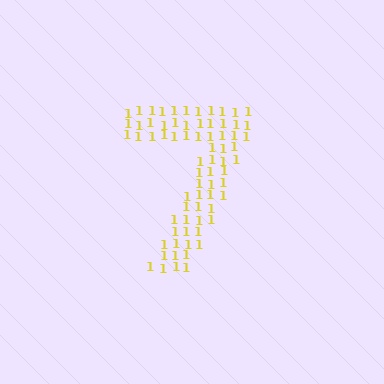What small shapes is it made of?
It is made of small digit 1's.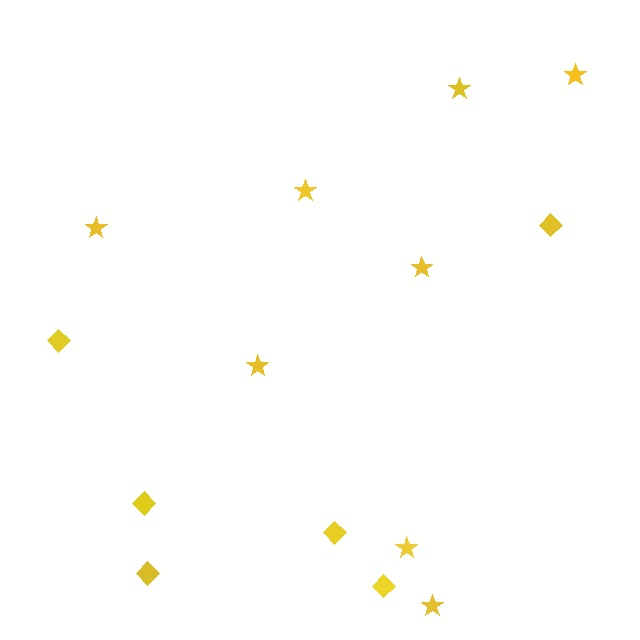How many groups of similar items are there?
There are 2 groups: one group of diamonds (6) and one group of stars (8).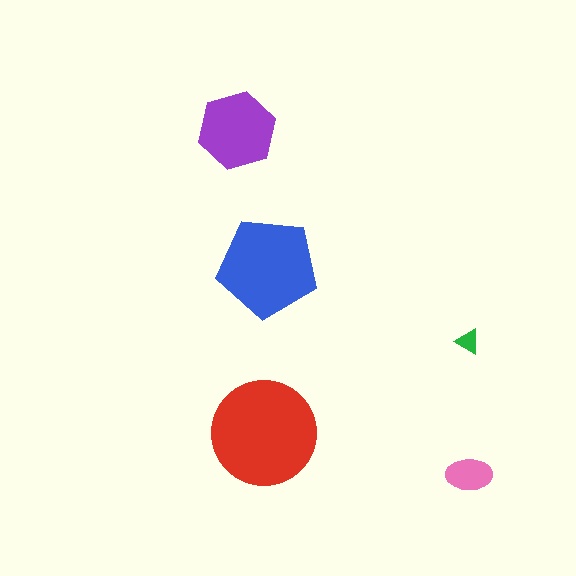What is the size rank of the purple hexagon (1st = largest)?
3rd.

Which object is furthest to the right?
The pink ellipse is rightmost.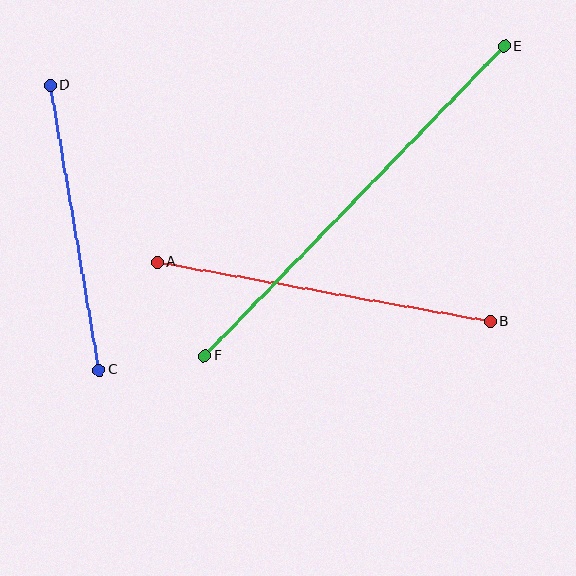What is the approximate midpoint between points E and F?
The midpoint is at approximately (355, 201) pixels.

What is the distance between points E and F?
The distance is approximately 431 pixels.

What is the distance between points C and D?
The distance is approximately 288 pixels.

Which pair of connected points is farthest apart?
Points E and F are farthest apart.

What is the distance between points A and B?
The distance is approximately 338 pixels.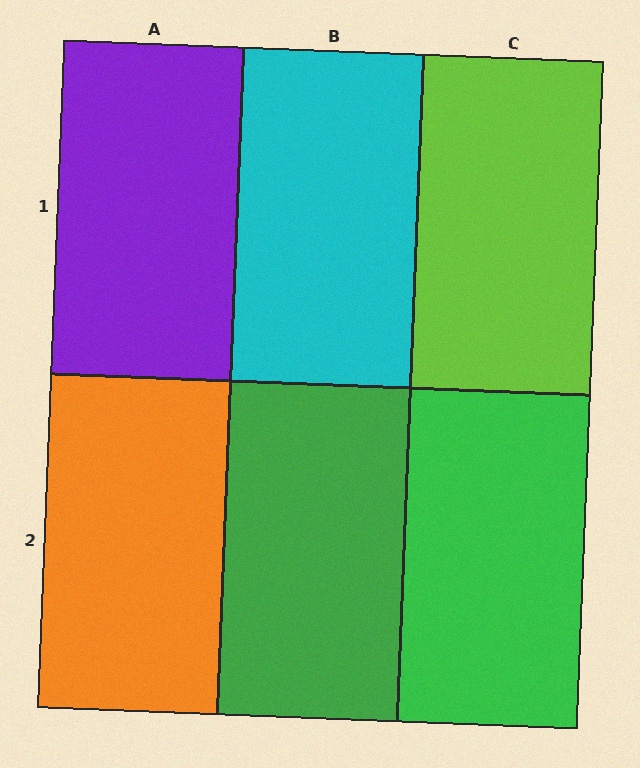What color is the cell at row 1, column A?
Purple.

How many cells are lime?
1 cell is lime.